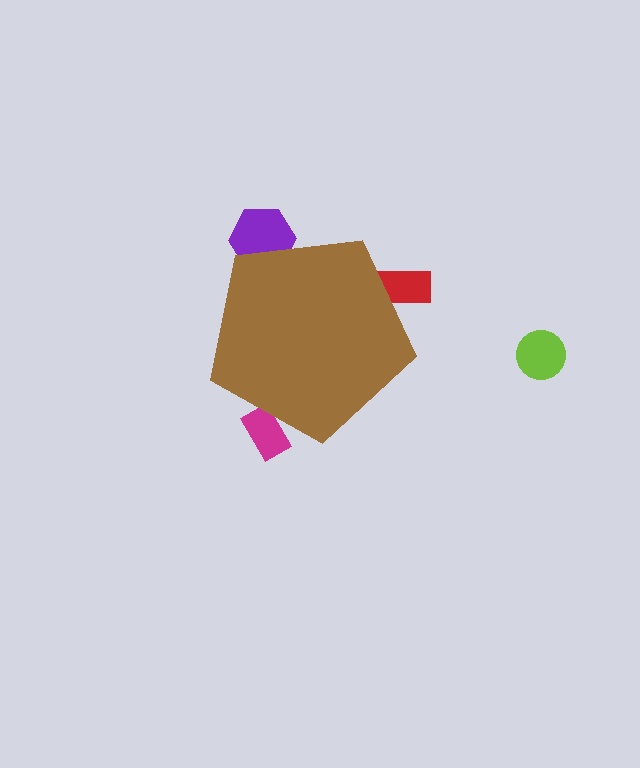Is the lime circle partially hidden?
No, the lime circle is fully visible.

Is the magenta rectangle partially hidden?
Yes, the magenta rectangle is partially hidden behind the brown pentagon.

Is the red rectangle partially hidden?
Yes, the red rectangle is partially hidden behind the brown pentagon.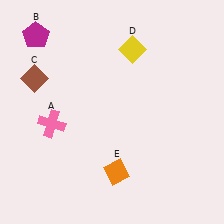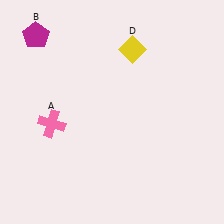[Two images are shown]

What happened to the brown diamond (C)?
The brown diamond (C) was removed in Image 2. It was in the top-left area of Image 1.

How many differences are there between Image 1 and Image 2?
There are 2 differences between the two images.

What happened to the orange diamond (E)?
The orange diamond (E) was removed in Image 2. It was in the bottom-right area of Image 1.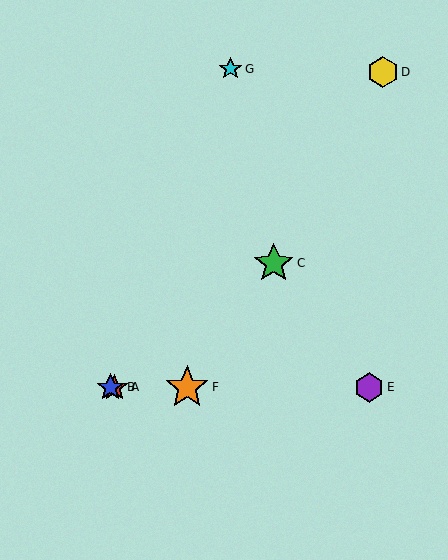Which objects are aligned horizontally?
Objects A, B, E, F are aligned horizontally.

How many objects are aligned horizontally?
4 objects (A, B, E, F) are aligned horizontally.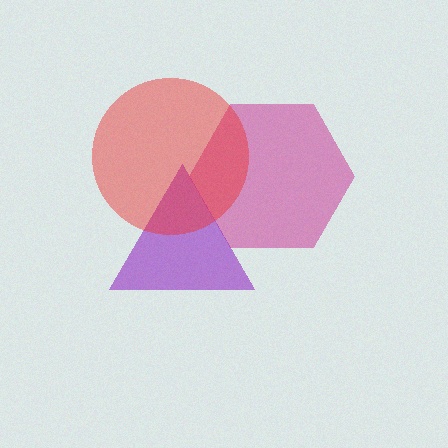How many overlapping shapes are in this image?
There are 3 overlapping shapes in the image.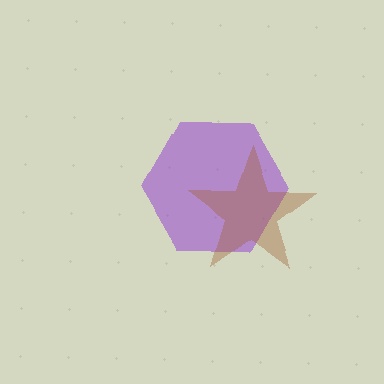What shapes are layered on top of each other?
The layered shapes are: a purple hexagon, a brown star.